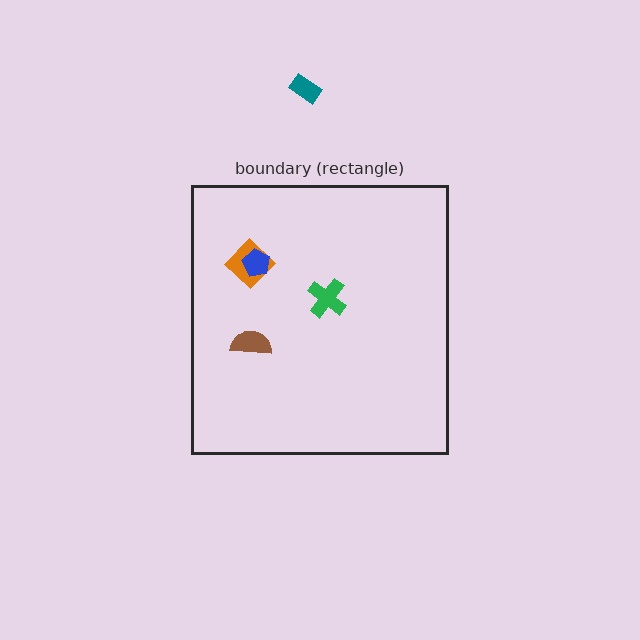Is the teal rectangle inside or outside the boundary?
Outside.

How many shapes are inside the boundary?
4 inside, 1 outside.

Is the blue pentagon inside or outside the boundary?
Inside.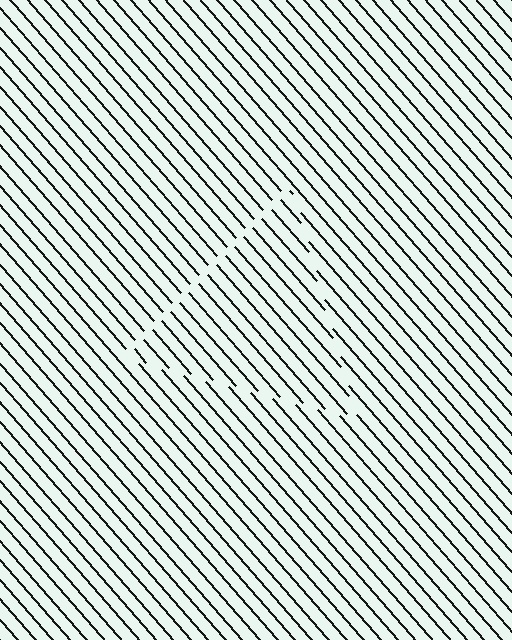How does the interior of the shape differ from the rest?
The interior of the shape contains the same grating, shifted by half a period — the contour is defined by the phase discontinuity where line-ends from the inner and outer gratings abut.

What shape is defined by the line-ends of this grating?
An illusory triangle. The interior of the shape contains the same grating, shifted by half a period — the contour is defined by the phase discontinuity where line-ends from the inner and outer gratings abut.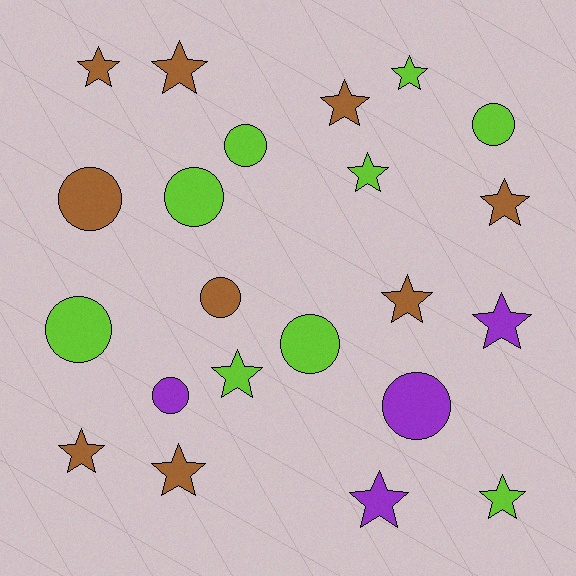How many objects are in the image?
There are 22 objects.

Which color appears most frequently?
Lime, with 9 objects.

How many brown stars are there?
There are 7 brown stars.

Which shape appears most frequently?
Star, with 13 objects.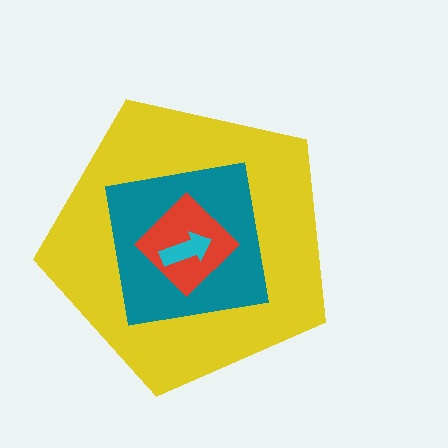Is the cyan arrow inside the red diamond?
Yes.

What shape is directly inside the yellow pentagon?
The teal square.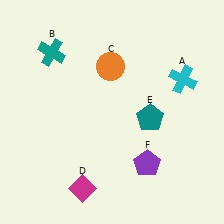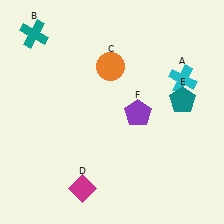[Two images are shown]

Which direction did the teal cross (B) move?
The teal cross (B) moved up.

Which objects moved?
The objects that moved are: the teal cross (B), the teal pentagon (E), the purple pentagon (F).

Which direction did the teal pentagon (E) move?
The teal pentagon (E) moved right.